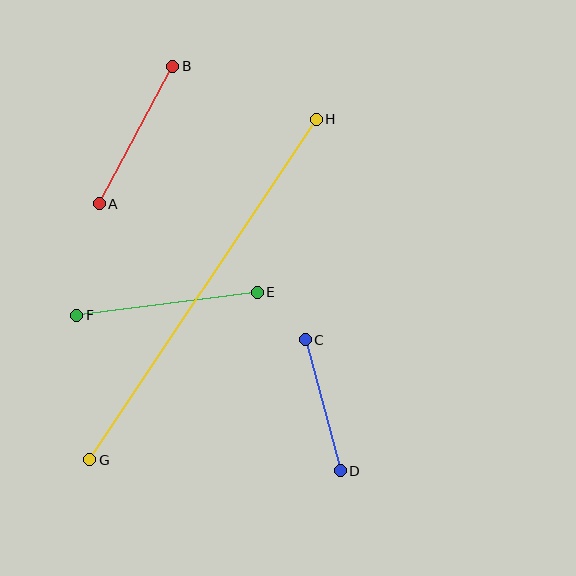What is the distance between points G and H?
The distance is approximately 409 pixels.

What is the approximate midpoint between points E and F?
The midpoint is at approximately (167, 304) pixels.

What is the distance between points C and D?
The distance is approximately 136 pixels.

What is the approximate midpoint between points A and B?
The midpoint is at approximately (136, 135) pixels.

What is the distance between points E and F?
The distance is approximately 182 pixels.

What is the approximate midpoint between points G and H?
The midpoint is at approximately (203, 289) pixels.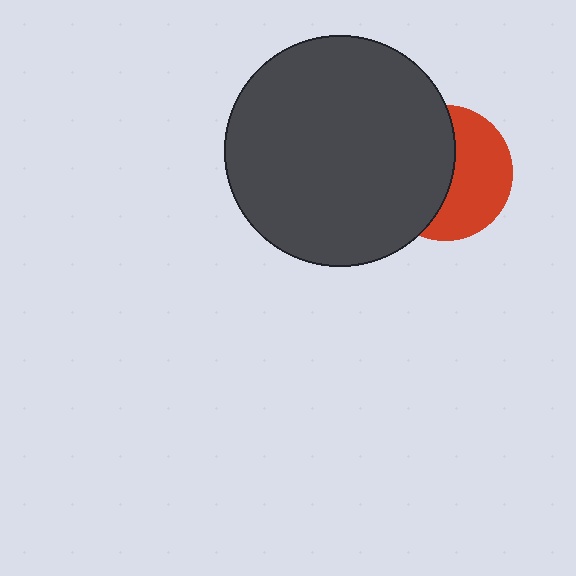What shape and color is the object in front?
The object in front is a dark gray circle.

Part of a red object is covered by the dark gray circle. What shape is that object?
It is a circle.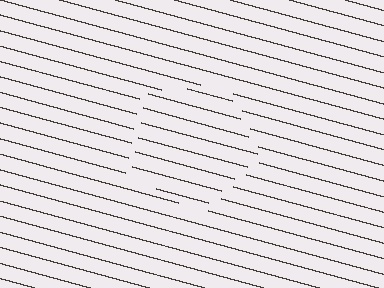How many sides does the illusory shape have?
5 sides — the line-ends trace a pentagon.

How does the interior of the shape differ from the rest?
The interior of the shape contains the same grating, shifted by half a period — the contour is defined by the phase discontinuity where line-ends from the inner and outer gratings abut.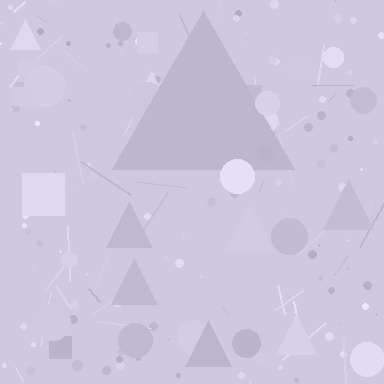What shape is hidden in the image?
A triangle is hidden in the image.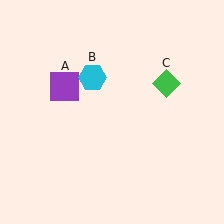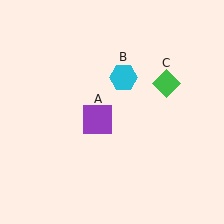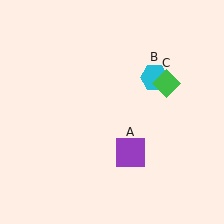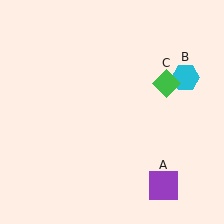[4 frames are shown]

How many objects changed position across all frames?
2 objects changed position: purple square (object A), cyan hexagon (object B).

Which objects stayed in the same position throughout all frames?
Green diamond (object C) remained stationary.